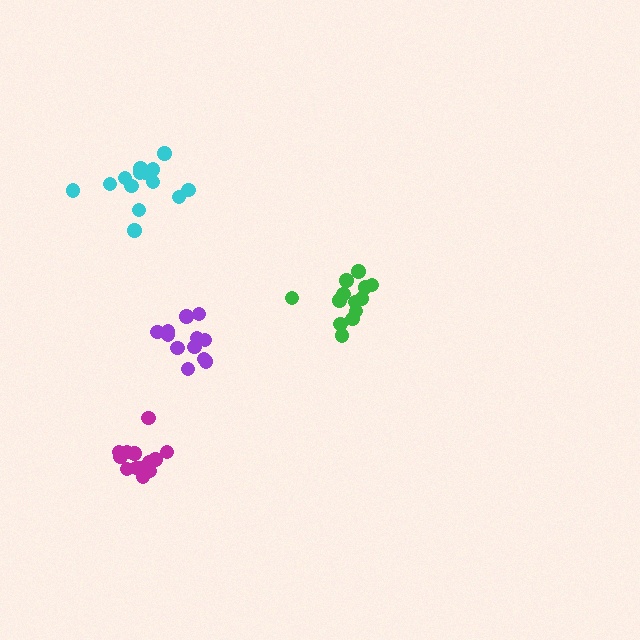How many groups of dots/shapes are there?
There are 4 groups.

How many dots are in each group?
Group 1: 14 dots, Group 2: 14 dots, Group 3: 14 dots, Group 4: 13 dots (55 total).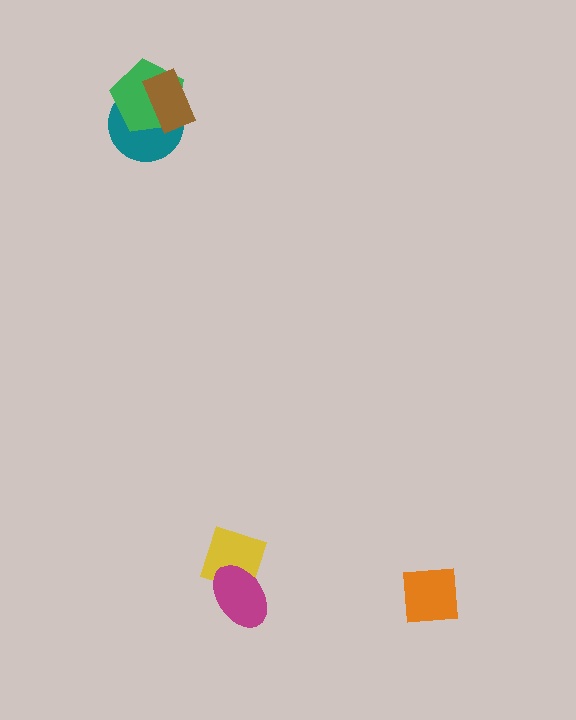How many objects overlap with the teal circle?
2 objects overlap with the teal circle.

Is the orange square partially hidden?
No, no other shape covers it.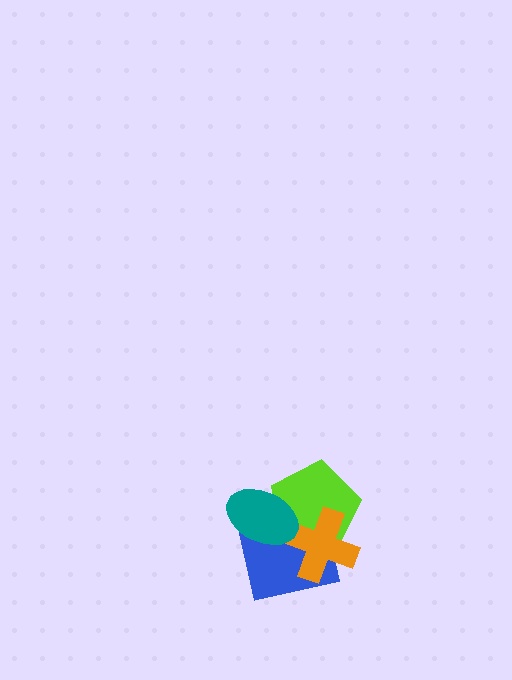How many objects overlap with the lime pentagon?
3 objects overlap with the lime pentagon.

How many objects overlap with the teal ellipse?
3 objects overlap with the teal ellipse.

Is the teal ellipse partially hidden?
No, no other shape covers it.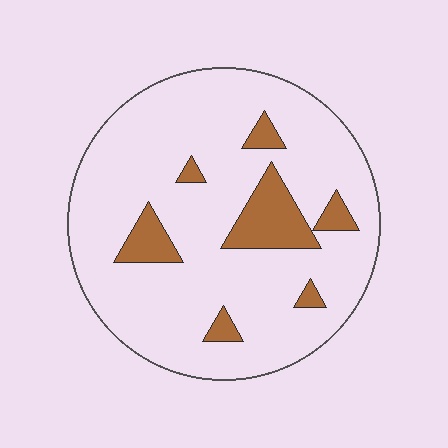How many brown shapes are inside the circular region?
7.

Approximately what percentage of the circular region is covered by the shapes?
Approximately 15%.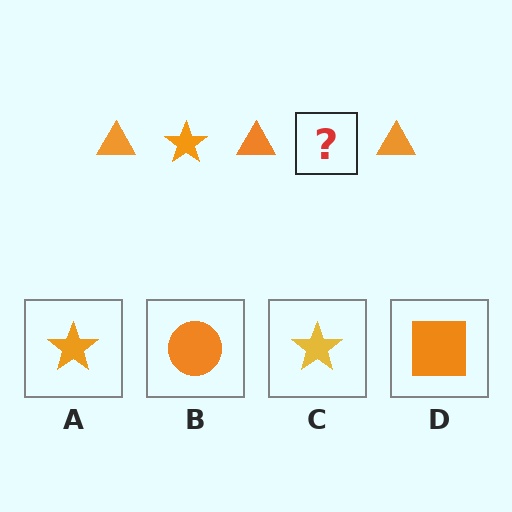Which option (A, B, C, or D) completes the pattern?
A.